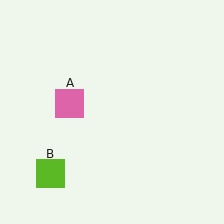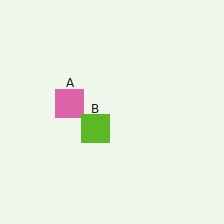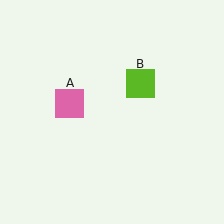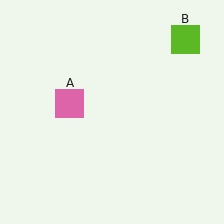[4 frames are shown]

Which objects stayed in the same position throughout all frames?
Pink square (object A) remained stationary.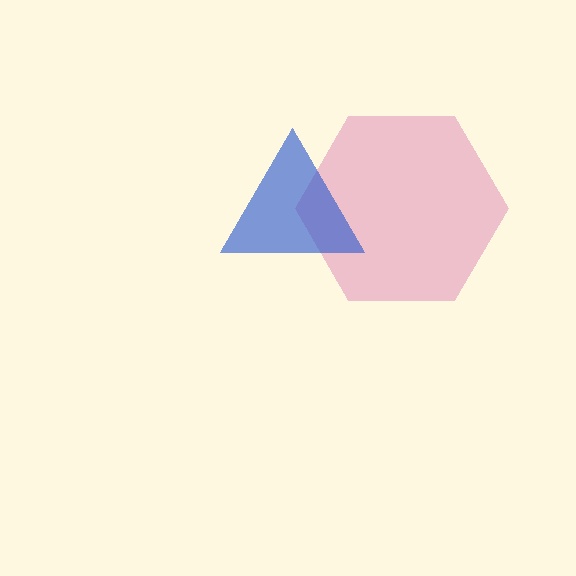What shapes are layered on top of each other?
The layered shapes are: a pink hexagon, a blue triangle.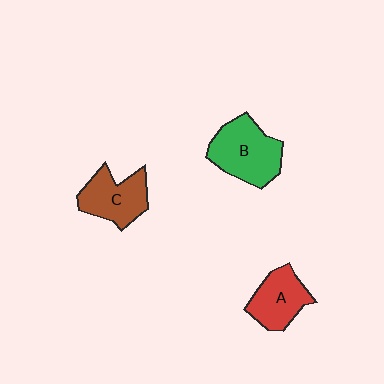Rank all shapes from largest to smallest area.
From largest to smallest: B (green), C (brown), A (red).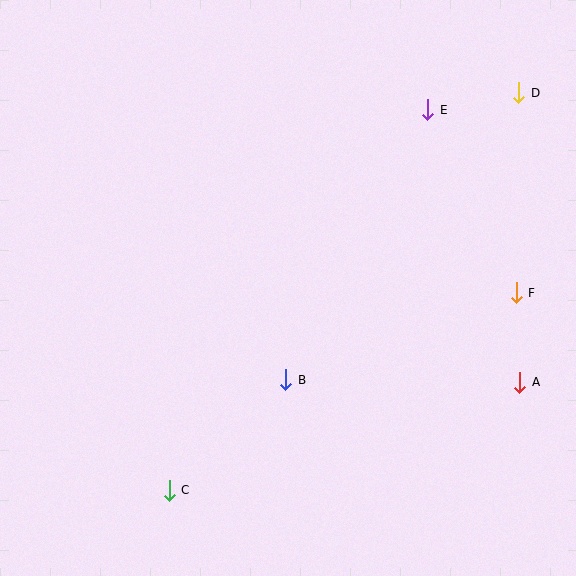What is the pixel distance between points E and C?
The distance between E and C is 460 pixels.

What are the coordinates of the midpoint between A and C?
The midpoint between A and C is at (345, 436).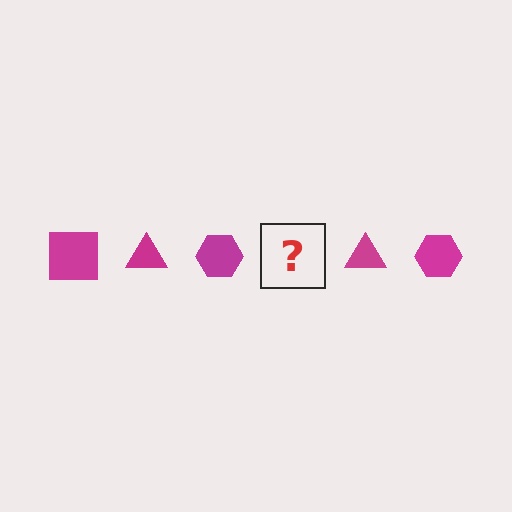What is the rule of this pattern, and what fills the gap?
The rule is that the pattern cycles through square, triangle, hexagon shapes in magenta. The gap should be filled with a magenta square.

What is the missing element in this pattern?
The missing element is a magenta square.